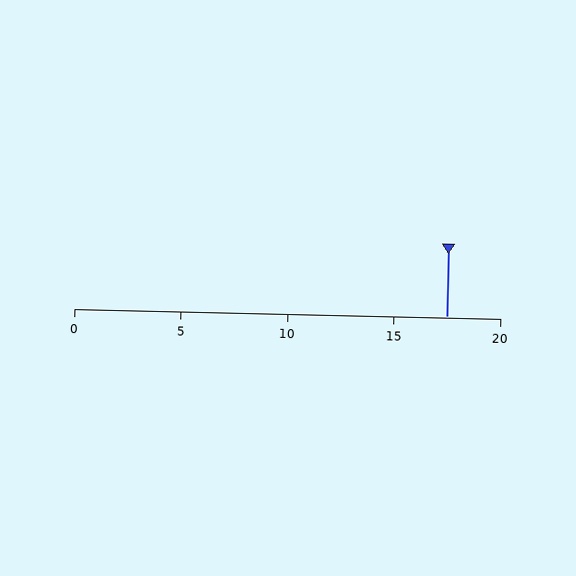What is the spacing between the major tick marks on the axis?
The major ticks are spaced 5 apart.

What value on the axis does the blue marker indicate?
The marker indicates approximately 17.5.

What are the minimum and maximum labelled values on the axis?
The axis runs from 0 to 20.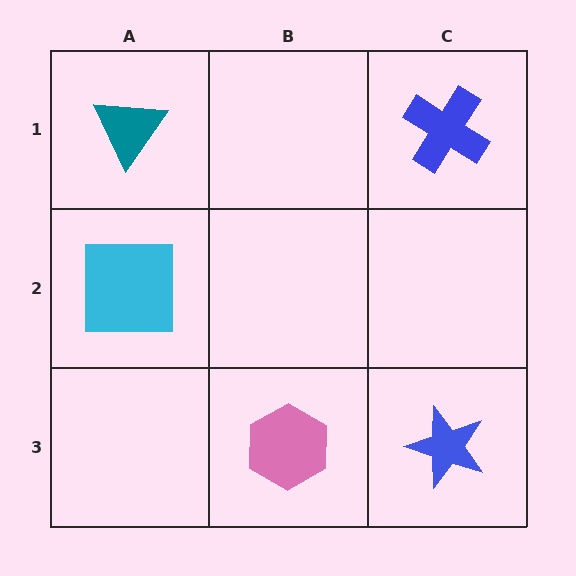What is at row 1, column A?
A teal triangle.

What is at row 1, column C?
A blue cross.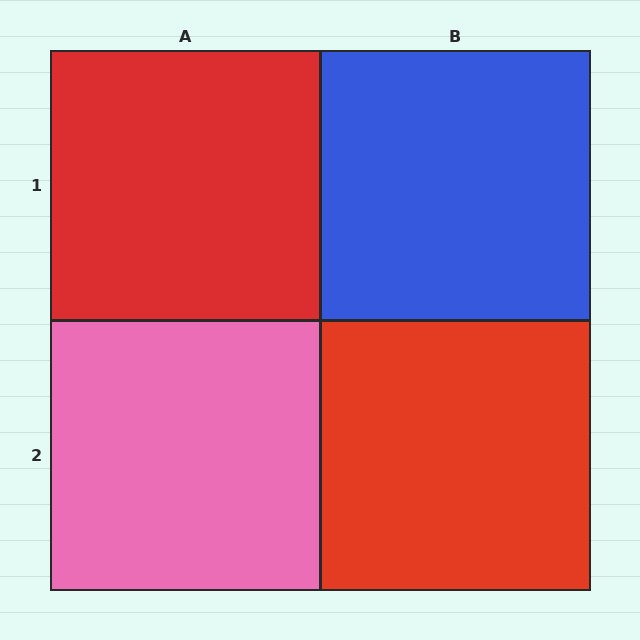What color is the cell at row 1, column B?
Blue.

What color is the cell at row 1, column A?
Red.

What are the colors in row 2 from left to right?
Pink, red.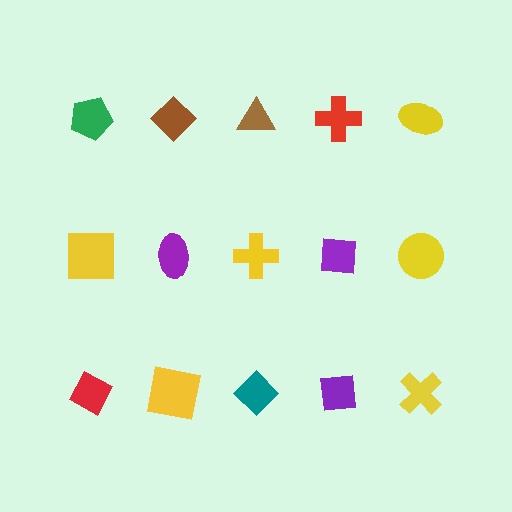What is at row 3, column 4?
A purple square.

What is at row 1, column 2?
A brown diamond.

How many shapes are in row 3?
5 shapes.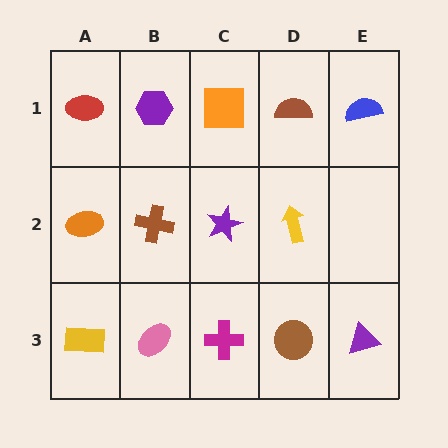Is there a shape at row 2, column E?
No, that cell is empty.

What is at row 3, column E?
A purple triangle.